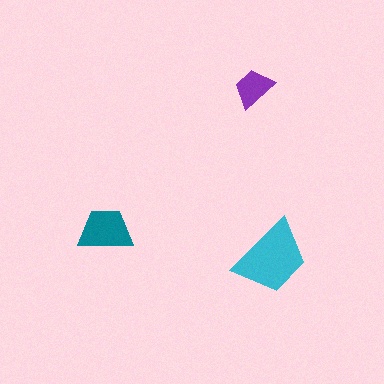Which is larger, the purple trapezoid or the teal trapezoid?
The teal one.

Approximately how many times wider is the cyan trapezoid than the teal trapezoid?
About 1.5 times wider.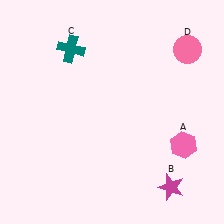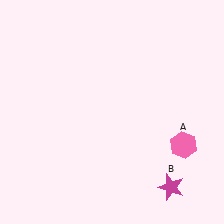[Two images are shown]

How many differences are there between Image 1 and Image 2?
There are 2 differences between the two images.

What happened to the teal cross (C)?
The teal cross (C) was removed in Image 2. It was in the top-left area of Image 1.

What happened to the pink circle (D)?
The pink circle (D) was removed in Image 2. It was in the top-right area of Image 1.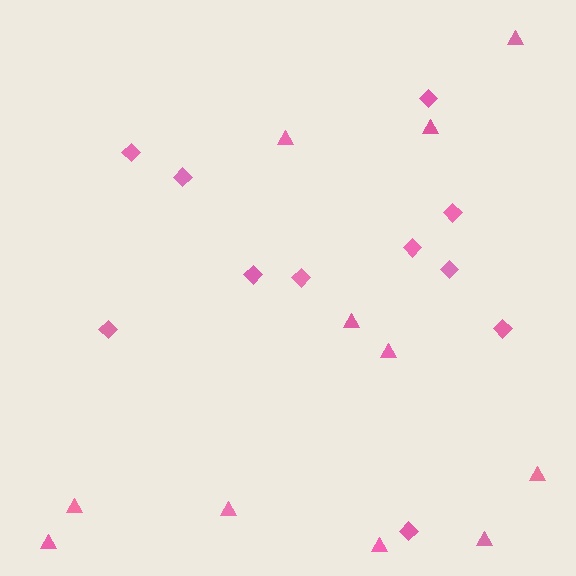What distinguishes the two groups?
There are 2 groups: one group of diamonds (11) and one group of triangles (11).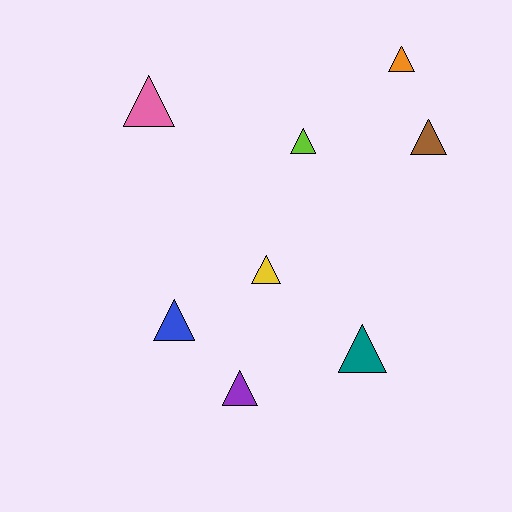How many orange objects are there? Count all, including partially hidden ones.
There is 1 orange object.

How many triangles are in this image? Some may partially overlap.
There are 8 triangles.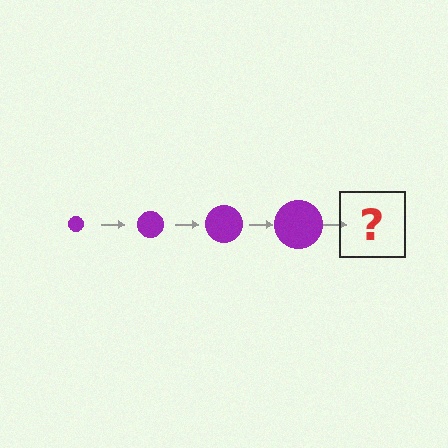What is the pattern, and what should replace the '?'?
The pattern is that the circle gets progressively larger each step. The '?' should be a purple circle, larger than the previous one.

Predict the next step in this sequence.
The next step is a purple circle, larger than the previous one.